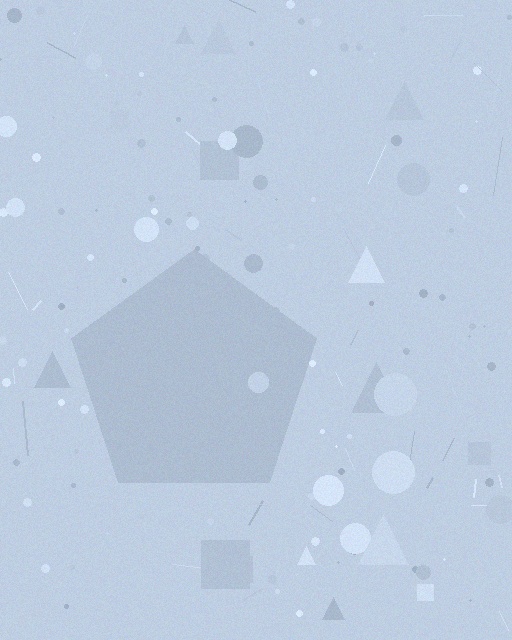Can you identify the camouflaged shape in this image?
The camouflaged shape is a pentagon.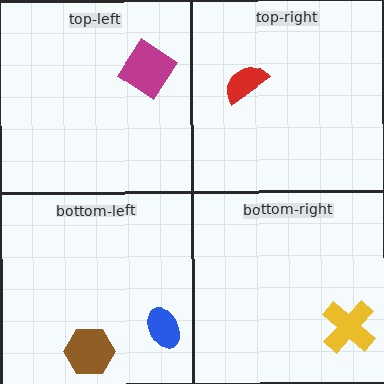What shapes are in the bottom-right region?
The yellow cross.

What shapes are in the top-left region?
The magenta diamond.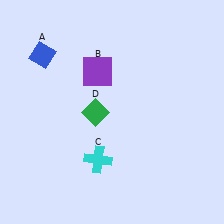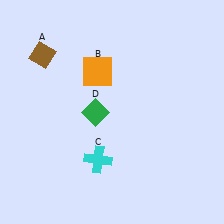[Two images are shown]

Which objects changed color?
A changed from blue to brown. B changed from purple to orange.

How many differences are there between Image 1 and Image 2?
There are 2 differences between the two images.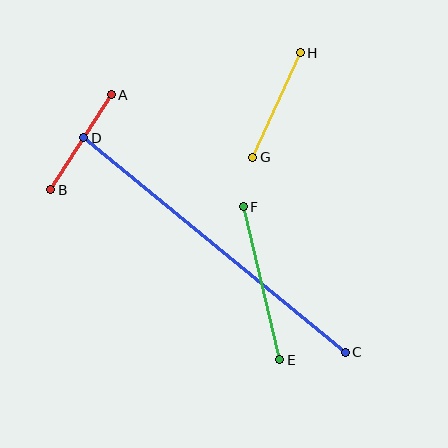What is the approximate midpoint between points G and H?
The midpoint is at approximately (277, 105) pixels.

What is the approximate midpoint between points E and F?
The midpoint is at approximately (262, 283) pixels.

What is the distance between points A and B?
The distance is approximately 113 pixels.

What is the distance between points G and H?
The distance is approximately 115 pixels.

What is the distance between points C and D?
The distance is approximately 339 pixels.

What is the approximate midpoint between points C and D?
The midpoint is at approximately (214, 245) pixels.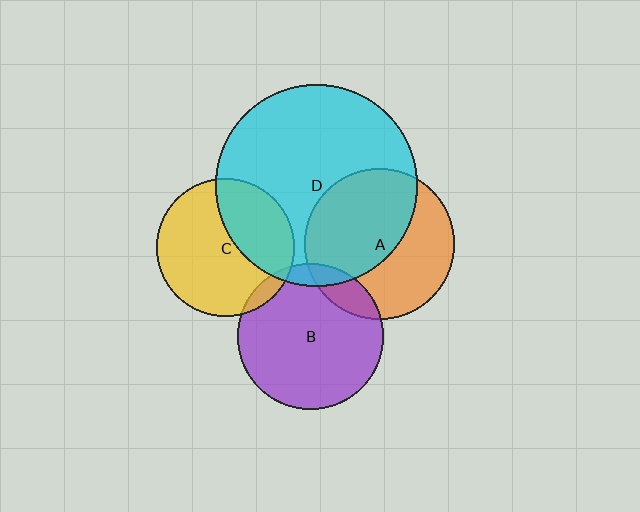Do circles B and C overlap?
Yes.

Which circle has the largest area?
Circle D (cyan).